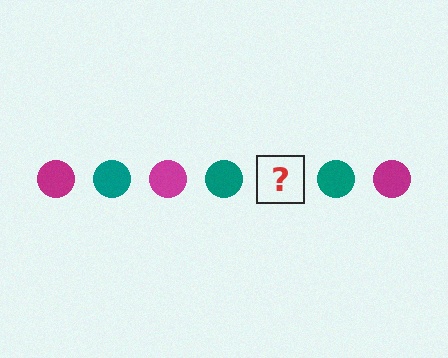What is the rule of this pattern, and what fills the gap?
The rule is that the pattern cycles through magenta, teal circles. The gap should be filled with a magenta circle.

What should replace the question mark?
The question mark should be replaced with a magenta circle.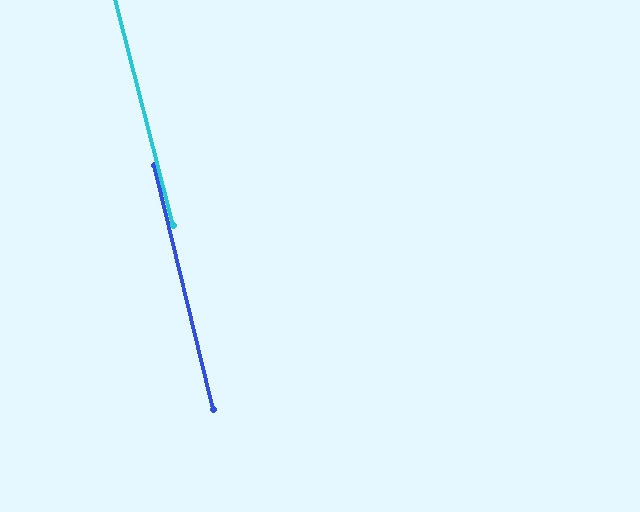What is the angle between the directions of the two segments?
Approximately 1 degree.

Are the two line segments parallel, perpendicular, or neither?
Parallel — their directions differ by only 0.9°.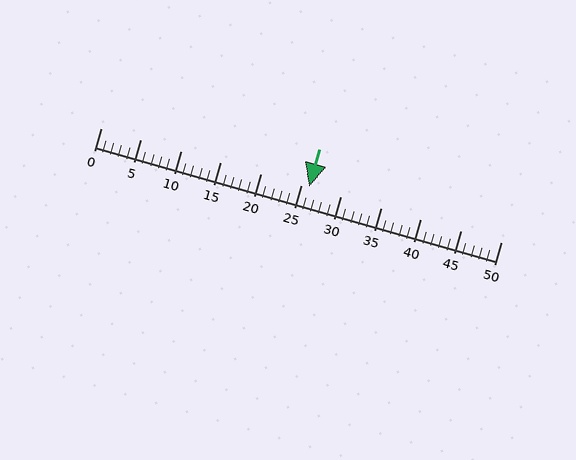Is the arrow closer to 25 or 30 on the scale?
The arrow is closer to 25.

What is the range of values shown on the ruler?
The ruler shows values from 0 to 50.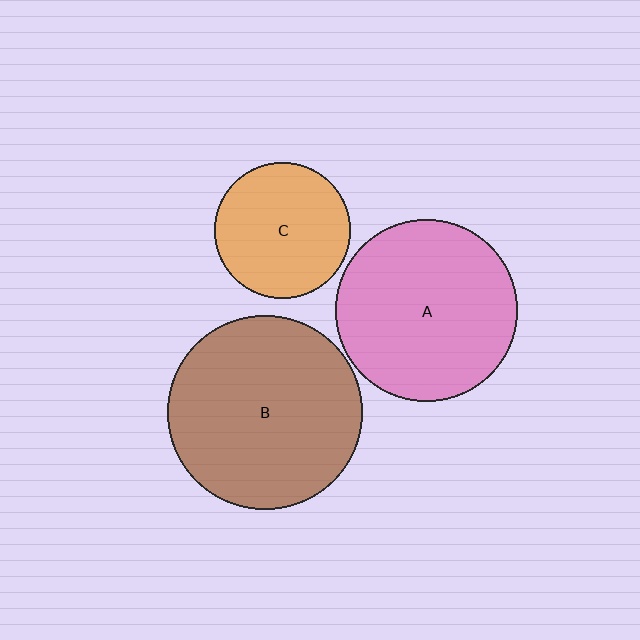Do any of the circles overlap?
No, none of the circles overlap.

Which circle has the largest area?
Circle B (brown).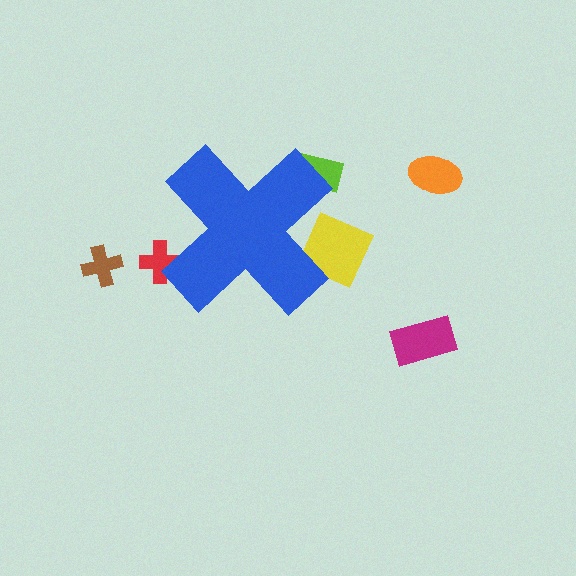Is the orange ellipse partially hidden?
No, the orange ellipse is fully visible.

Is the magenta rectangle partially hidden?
No, the magenta rectangle is fully visible.